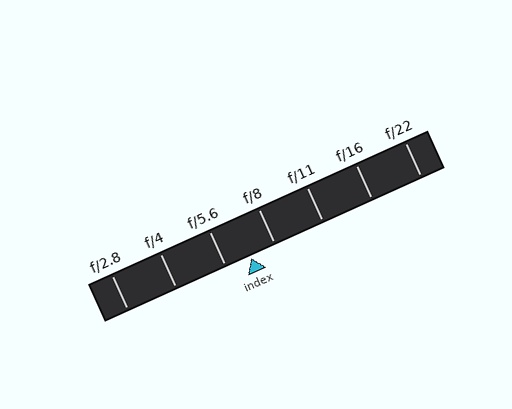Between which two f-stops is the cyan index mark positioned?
The index mark is between f/5.6 and f/8.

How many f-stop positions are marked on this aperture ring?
There are 7 f-stop positions marked.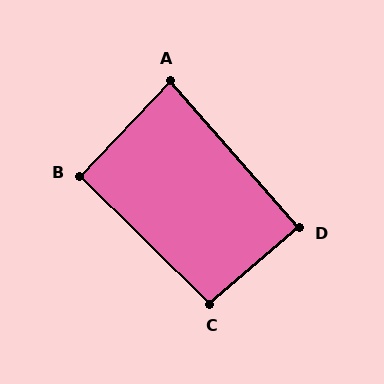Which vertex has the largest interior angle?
C, at approximately 95 degrees.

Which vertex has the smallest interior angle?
A, at approximately 85 degrees.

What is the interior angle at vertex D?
Approximately 89 degrees (approximately right).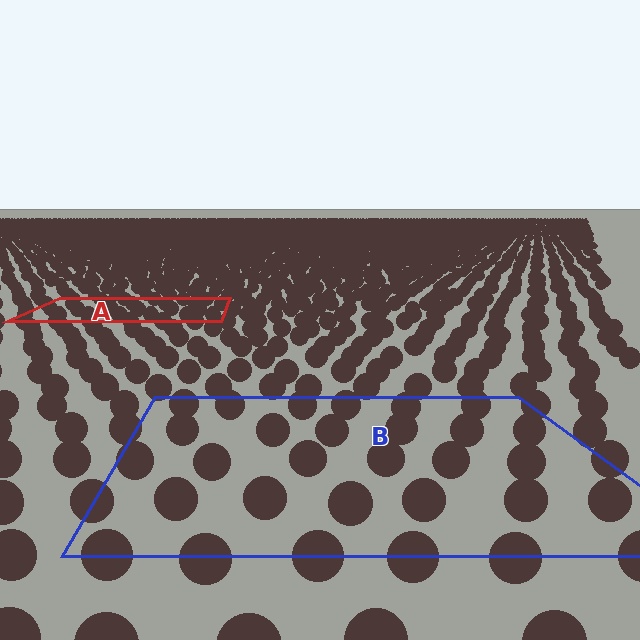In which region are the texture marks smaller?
The texture marks are smaller in region A, because it is farther away.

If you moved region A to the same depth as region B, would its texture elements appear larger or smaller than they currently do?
They would appear larger. At a closer depth, the same texture elements are projected at a bigger on-screen size.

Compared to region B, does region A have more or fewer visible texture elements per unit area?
Region A has more texture elements per unit area — they are packed more densely because it is farther away.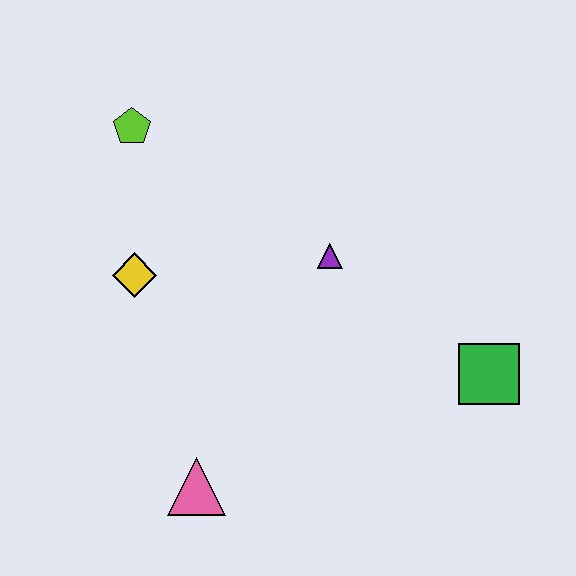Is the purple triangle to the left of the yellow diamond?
No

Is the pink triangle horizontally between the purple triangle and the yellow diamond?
Yes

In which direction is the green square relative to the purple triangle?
The green square is to the right of the purple triangle.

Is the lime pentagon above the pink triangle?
Yes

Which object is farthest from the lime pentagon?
The green square is farthest from the lime pentagon.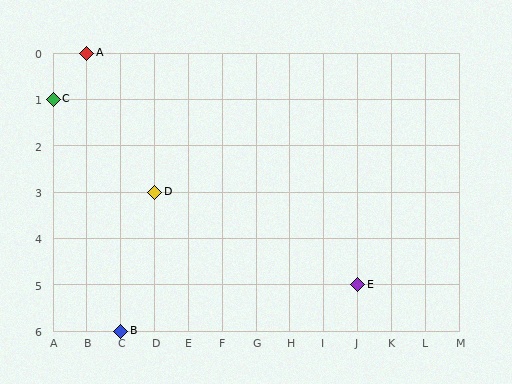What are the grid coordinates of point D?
Point D is at grid coordinates (D, 3).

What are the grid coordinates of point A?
Point A is at grid coordinates (B, 0).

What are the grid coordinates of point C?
Point C is at grid coordinates (A, 1).